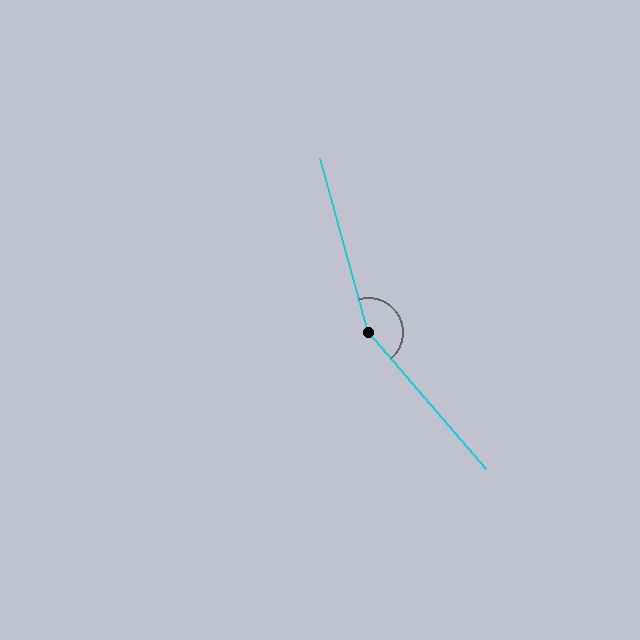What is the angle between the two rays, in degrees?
Approximately 155 degrees.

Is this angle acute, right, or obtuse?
It is obtuse.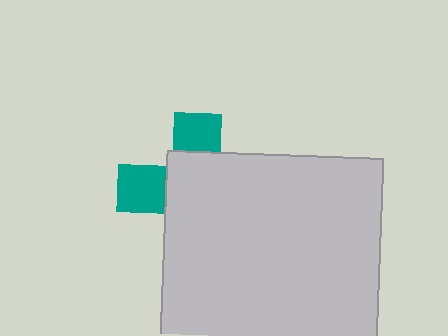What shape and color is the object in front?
The object in front is a light gray square.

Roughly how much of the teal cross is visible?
A small part of it is visible (roughly 33%).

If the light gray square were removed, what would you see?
You would see the complete teal cross.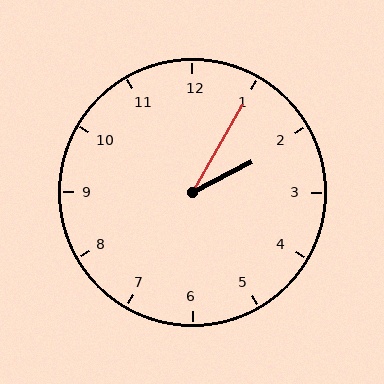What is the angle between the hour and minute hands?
Approximately 32 degrees.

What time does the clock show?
2:05.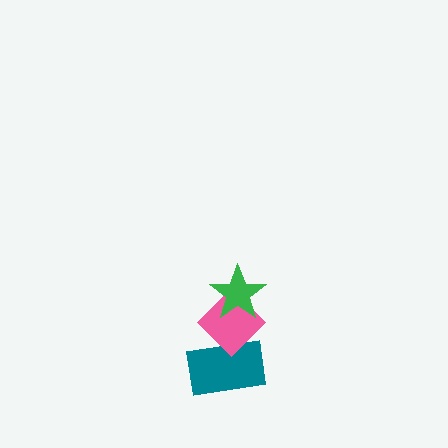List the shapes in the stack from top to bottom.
From top to bottom: the green star, the pink diamond, the teal rectangle.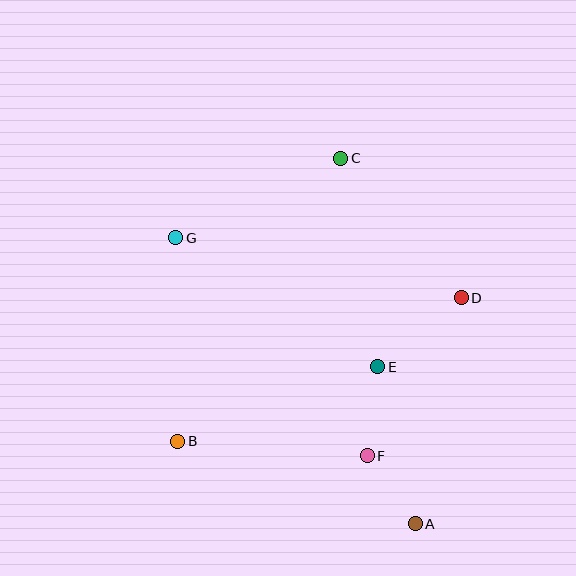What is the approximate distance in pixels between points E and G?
The distance between E and G is approximately 239 pixels.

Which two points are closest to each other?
Points A and F are closest to each other.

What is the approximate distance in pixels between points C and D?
The distance between C and D is approximately 185 pixels.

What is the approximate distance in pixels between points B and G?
The distance between B and G is approximately 203 pixels.